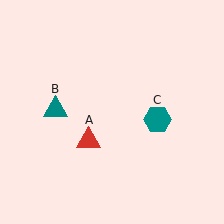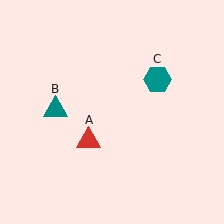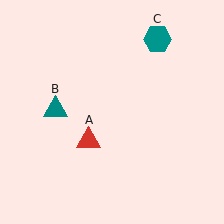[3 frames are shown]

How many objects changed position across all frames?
1 object changed position: teal hexagon (object C).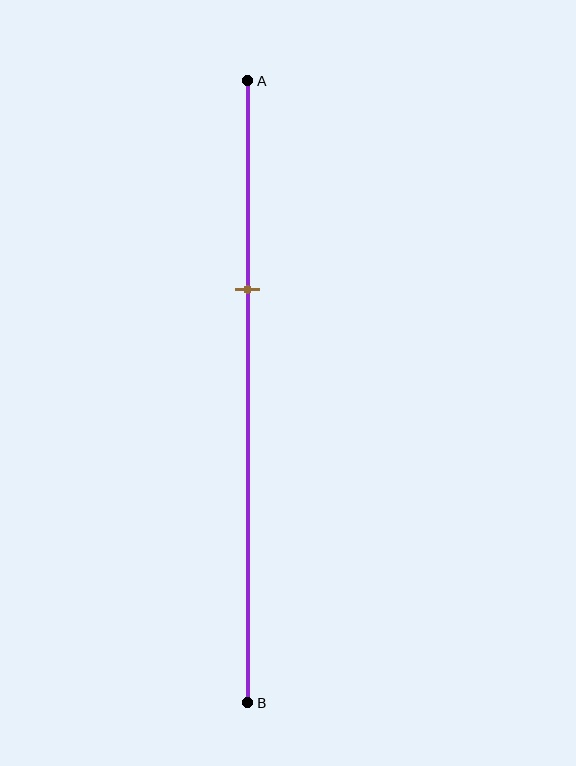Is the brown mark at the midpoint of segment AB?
No, the mark is at about 35% from A, not at the 50% midpoint.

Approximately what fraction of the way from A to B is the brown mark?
The brown mark is approximately 35% of the way from A to B.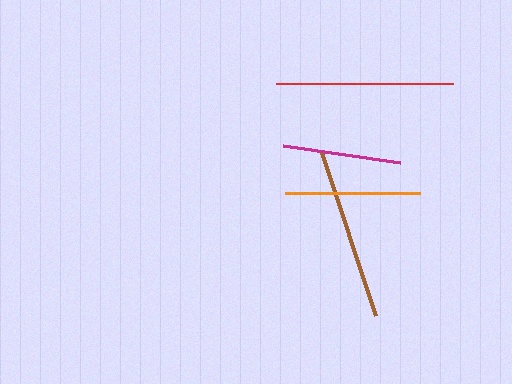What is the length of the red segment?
The red segment is approximately 177 pixels long.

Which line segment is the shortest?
The magenta line is the shortest at approximately 118 pixels.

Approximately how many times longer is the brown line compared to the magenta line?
The brown line is approximately 1.4 times the length of the magenta line.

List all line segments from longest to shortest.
From longest to shortest: red, brown, orange, magenta.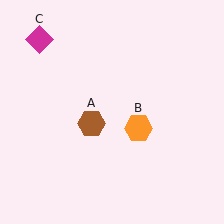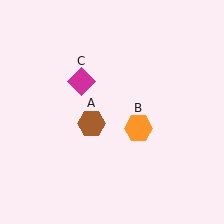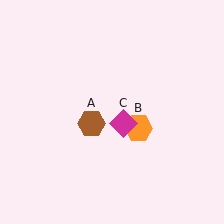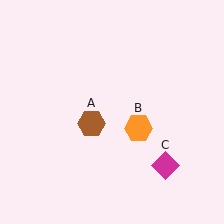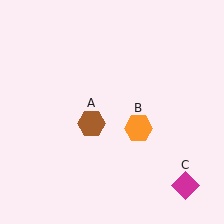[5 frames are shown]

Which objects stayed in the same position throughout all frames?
Brown hexagon (object A) and orange hexagon (object B) remained stationary.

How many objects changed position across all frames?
1 object changed position: magenta diamond (object C).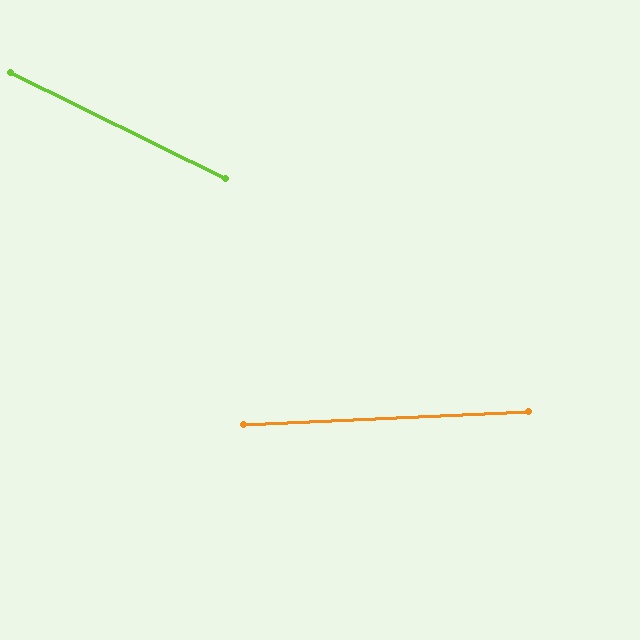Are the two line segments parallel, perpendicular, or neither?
Neither parallel nor perpendicular — they differ by about 29°.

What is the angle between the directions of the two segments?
Approximately 29 degrees.